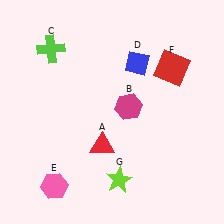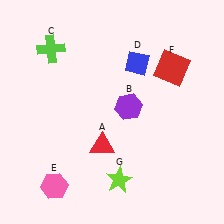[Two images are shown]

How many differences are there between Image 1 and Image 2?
There is 1 difference between the two images.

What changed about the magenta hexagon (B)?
In Image 1, B is magenta. In Image 2, it changed to purple.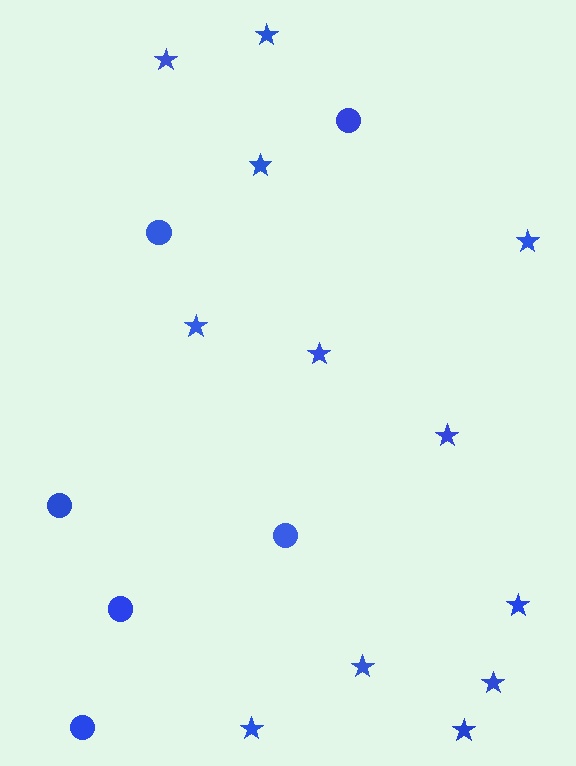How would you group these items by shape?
There are 2 groups: one group of stars (12) and one group of circles (6).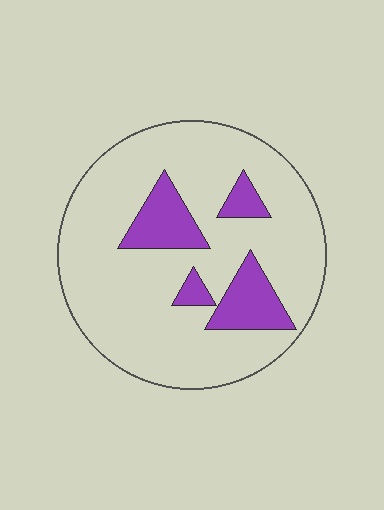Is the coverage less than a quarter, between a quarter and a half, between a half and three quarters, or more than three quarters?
Less than a quarter.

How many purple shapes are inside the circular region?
4.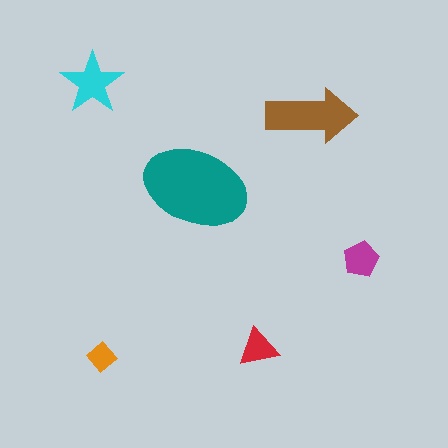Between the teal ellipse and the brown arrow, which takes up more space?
The teal ellipse.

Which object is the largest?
The teal ellipse.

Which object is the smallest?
The orange diamond.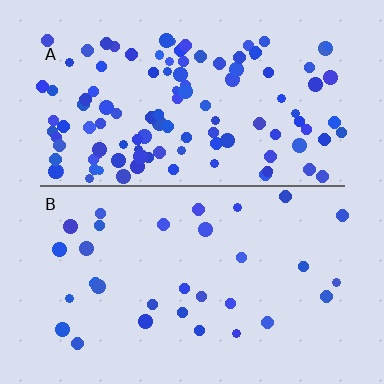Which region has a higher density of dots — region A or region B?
A (the top).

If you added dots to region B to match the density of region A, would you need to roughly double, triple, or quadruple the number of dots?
Approximately quadruple.